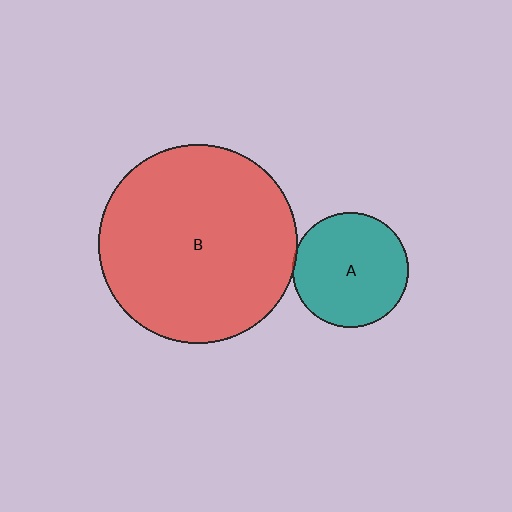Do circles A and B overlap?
Yes.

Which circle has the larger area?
Circle B (red).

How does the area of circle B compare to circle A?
Approximately 3.0 times.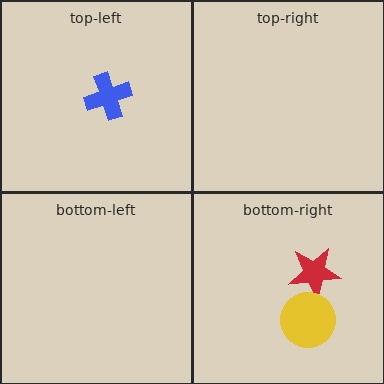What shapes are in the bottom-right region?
The red star, the yellow circle.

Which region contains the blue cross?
The top-left region.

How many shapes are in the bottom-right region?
2.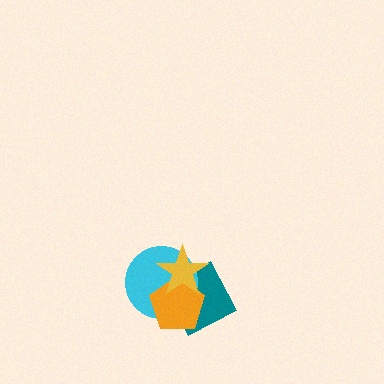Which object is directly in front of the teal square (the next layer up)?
The cyan circle is directly in front of the teal square.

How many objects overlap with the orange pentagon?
3 objects overlap with the orange pentagon.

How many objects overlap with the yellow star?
3 objects overlap with the yellow star.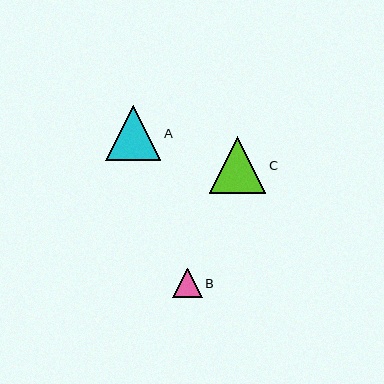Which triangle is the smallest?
Triangle B is the smallest with a size of approximately 30 pixels.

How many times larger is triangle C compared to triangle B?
Triangle C is approximately 1.9 times the size of triangle B.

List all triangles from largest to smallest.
From largest to smallest: C, A, B.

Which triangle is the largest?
Triangle C is the largest with a size of approximately 57 pixels.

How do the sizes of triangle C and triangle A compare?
Triangle C and triangle A are approximately the same size.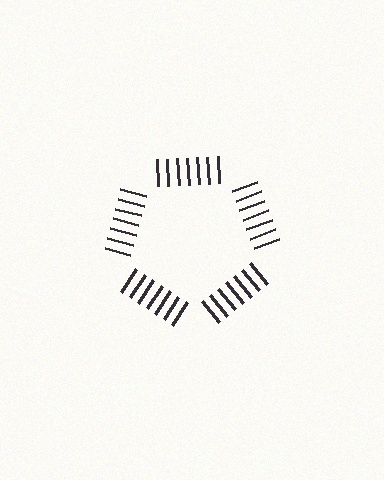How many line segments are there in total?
35 — 7 along each of the 5 edges.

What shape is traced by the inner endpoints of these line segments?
An illusory pentagon — the line segments terminate on its edges but no continuous stroke is drawn.